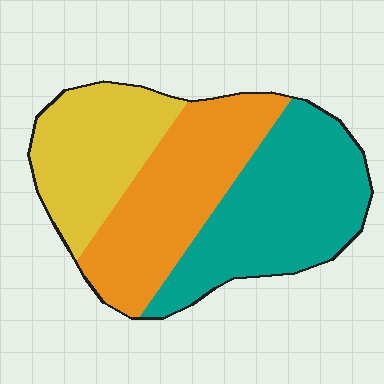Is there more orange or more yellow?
Orange.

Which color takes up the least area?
Yellow, at roughly 25%.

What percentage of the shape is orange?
Orange covers 34% of the shape.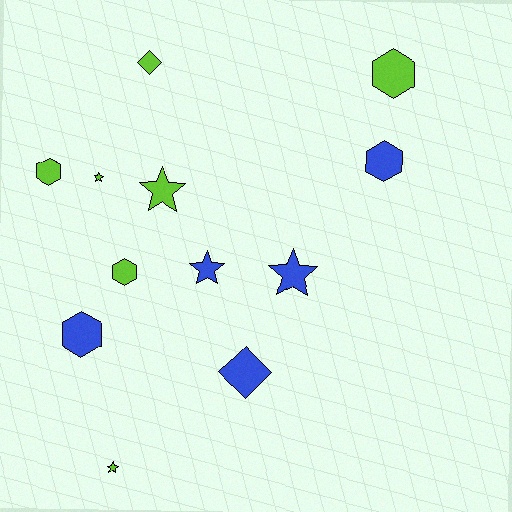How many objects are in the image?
There are 12 objects.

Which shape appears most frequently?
Star, with 5 objects.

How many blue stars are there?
There are 2 blue stars.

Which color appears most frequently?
Lime, with 7 objects.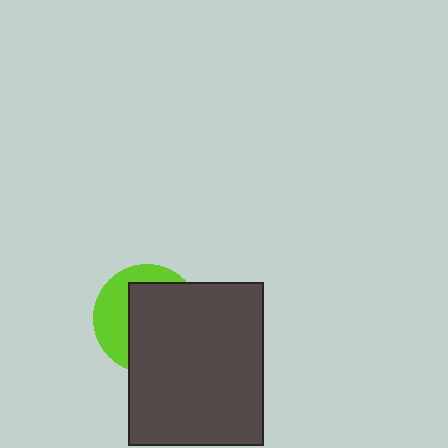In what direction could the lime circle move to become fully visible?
The lime circle could move left. That would shift it out from behind the dark gray rectangle entirely.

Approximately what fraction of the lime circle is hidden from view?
Roughly 64% of the lime circle is hidden behind the dark gray rectangle.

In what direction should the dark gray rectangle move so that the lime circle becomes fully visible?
The dark gray rectangle should move right. That is the shortest direction to clear the overlap and leave the lime circle fully visible.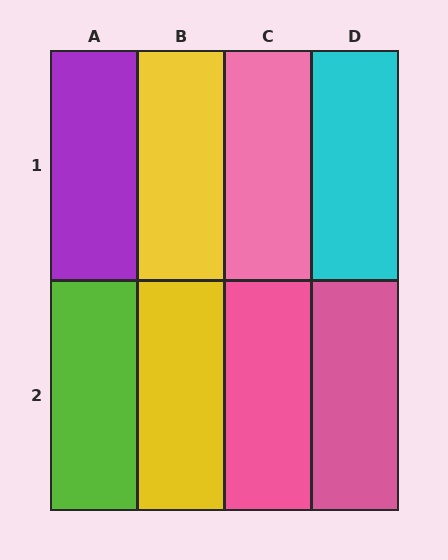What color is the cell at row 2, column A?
Lime.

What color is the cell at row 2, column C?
Pink.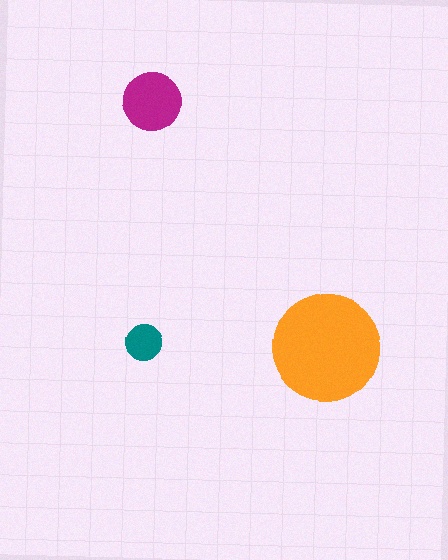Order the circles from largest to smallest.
the orange one, the magenta one, the teal one.